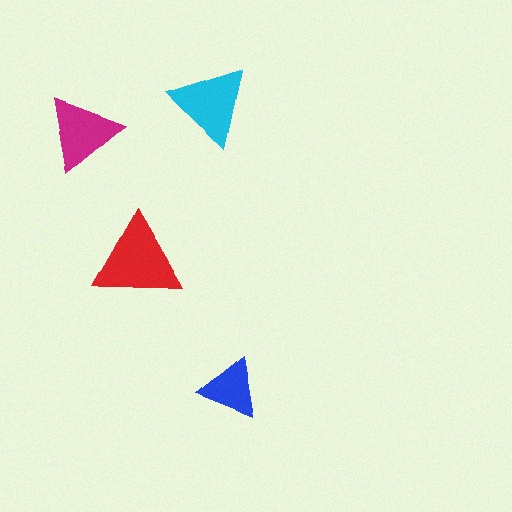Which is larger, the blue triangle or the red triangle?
The red one.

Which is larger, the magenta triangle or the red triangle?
The red one.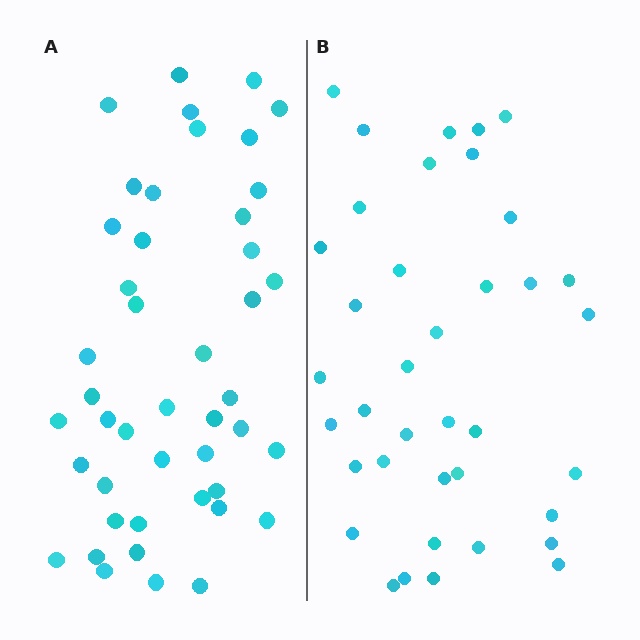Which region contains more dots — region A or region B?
Region A (the left region) has more dots.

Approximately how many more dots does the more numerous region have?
Region A has roughly 8 or so more dots than region B.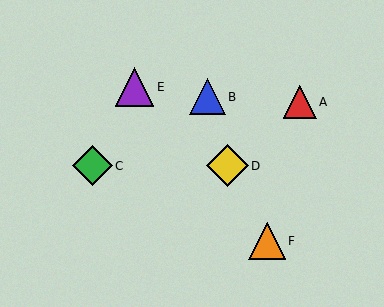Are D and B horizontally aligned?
No, D is at y≈166 and B is at y≈97.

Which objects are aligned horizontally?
Objects C, D are aligned horizontally.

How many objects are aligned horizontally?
2 objects (C, D) are aligned horizontally.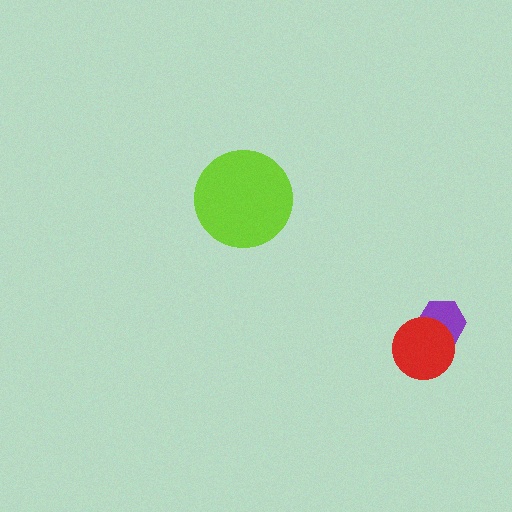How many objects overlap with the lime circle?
0 objects overlap with the lime circle.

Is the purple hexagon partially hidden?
Yes, it is partially covered by another shape.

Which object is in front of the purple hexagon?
The red circle is in front of the purple hexagon.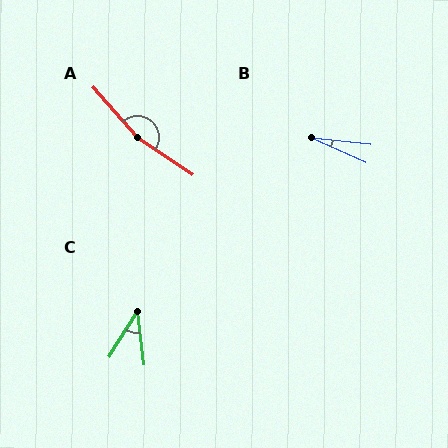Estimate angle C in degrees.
Approximately 39 degrees.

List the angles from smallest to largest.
B (18°), C (39°), A (166°).